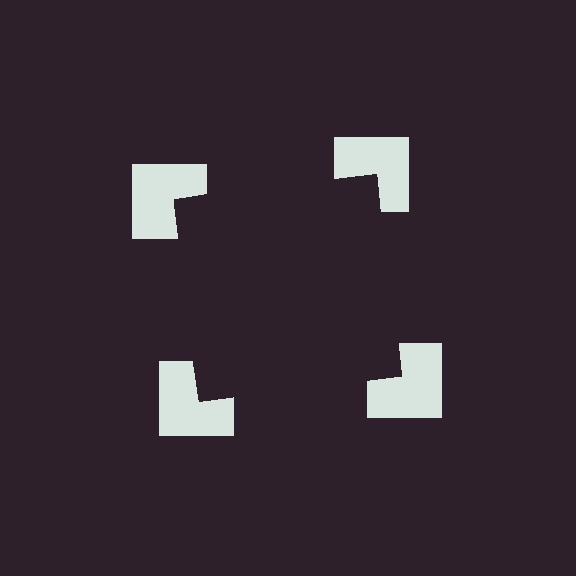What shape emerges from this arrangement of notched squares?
An illusory square — its edges are inferred from the aligned wedge cuts in the notched squares, not physically drawn.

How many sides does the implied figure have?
4 sides.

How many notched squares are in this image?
There are 4 — one at each vertex of the illusory square.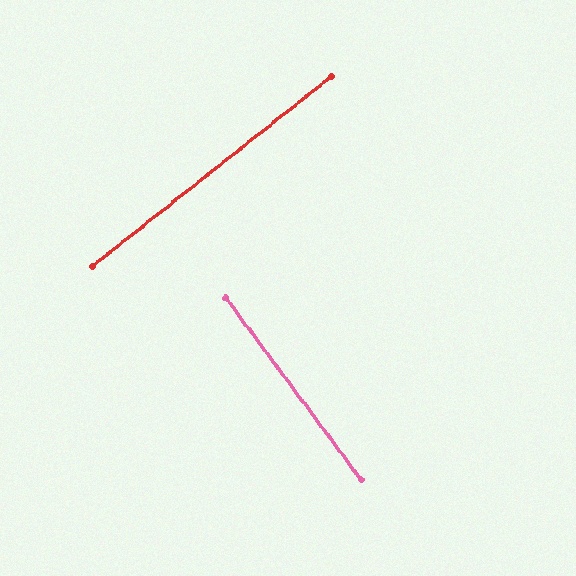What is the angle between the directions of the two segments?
Approximately 88 degrees.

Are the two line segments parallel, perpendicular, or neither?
Perpendicular — they meet at approximately 88°.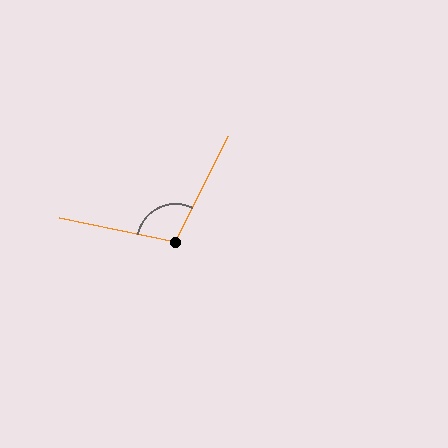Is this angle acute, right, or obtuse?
It is obtuse.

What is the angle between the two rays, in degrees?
Approximately 105 degrees.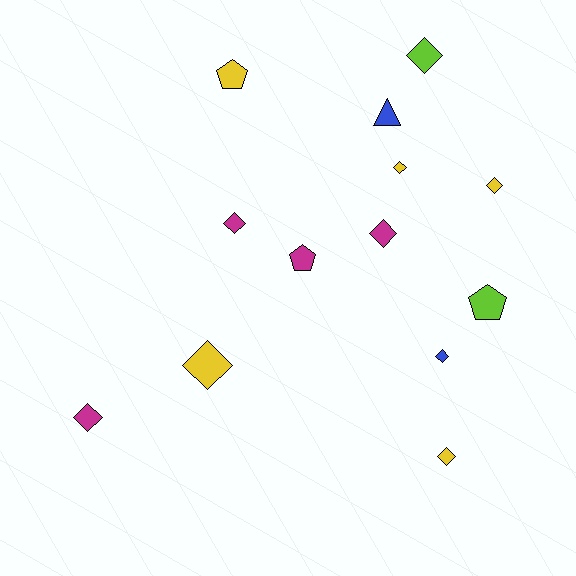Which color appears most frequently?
Yellow, with 5 objects.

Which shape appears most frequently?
Diamond, with 9 objects.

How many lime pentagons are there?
There is 1 lime pentagon.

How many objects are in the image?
There are 13 objects.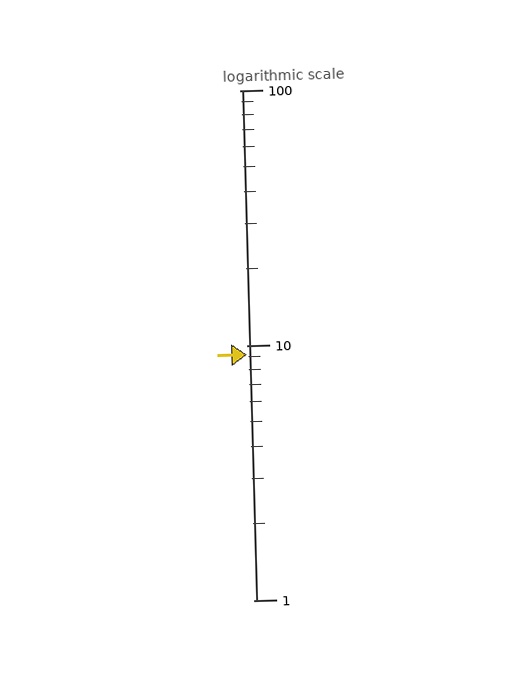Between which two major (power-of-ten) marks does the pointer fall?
The pointer is between 1 and 10.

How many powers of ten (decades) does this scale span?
The scale spans 2 decades, from 1 to 100.